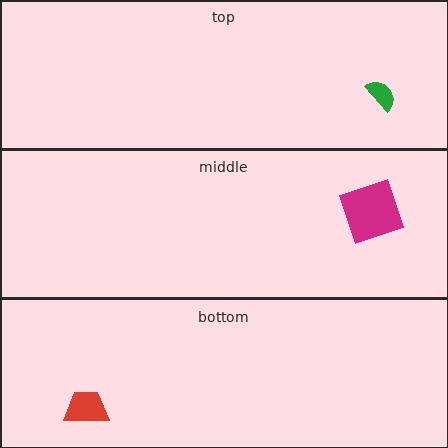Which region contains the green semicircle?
The top region.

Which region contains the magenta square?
The middle region.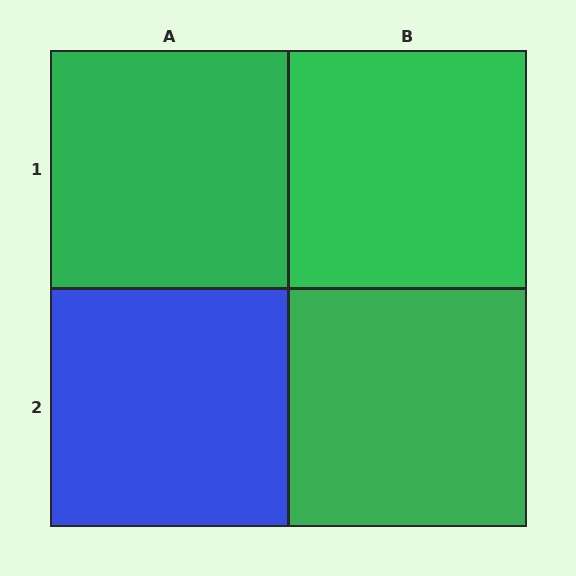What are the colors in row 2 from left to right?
Blue, green.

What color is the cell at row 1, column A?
Green.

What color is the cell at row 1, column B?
Green.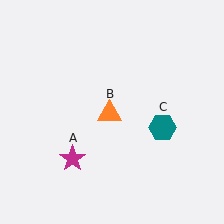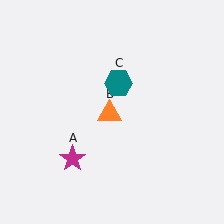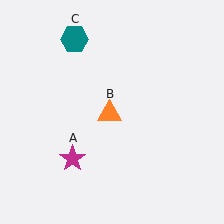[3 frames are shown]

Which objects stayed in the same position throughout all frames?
Magenta star (object A) and orange triangle (object B) remained stationary.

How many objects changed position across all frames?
1 object changed position: teal hexagon (object C).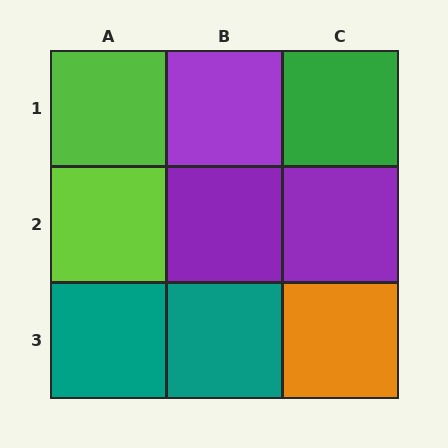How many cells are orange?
1 cell is orange.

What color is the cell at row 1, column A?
Lime.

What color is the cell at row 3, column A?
Teal.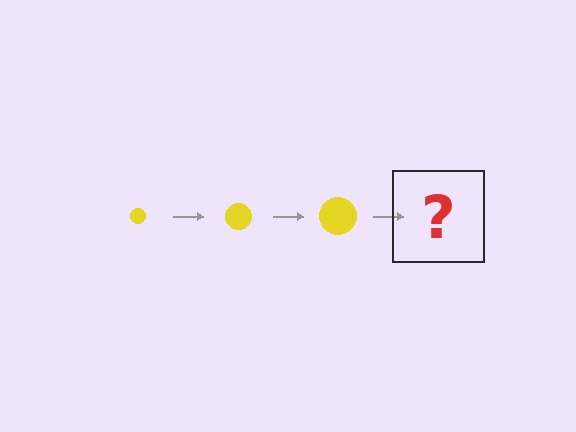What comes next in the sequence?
The next element should be a yellow circle, larger than the previous one.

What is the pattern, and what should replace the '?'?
The pattern is that the circle gets progressively larger each step. The '?' should be a yellow circle, larger than the previous one.